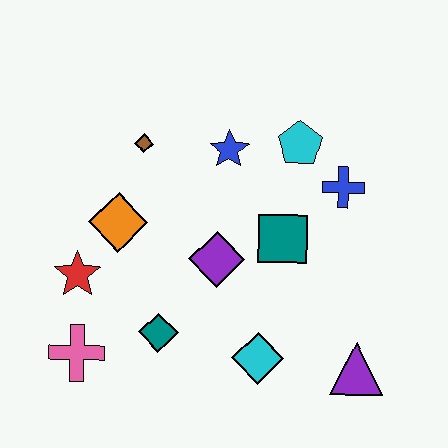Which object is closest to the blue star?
The cyan pentagon is closest to the blue star.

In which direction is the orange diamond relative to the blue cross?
The orange diamond is to the left of the blue cross.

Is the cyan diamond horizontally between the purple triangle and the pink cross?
Yes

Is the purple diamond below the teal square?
Yes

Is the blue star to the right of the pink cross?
Yes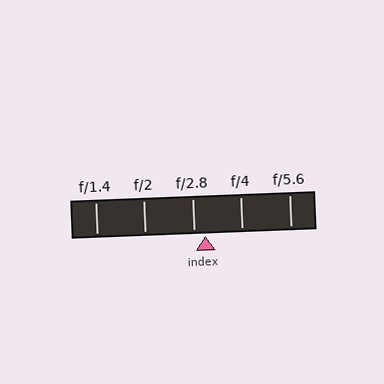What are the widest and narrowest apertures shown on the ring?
The widest aperture shown is f/1.4 and the narrowest is f/5.6.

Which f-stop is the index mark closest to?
The index mark is closest to f/2.8.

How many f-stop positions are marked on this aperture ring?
There are 5 f-stop positions marked.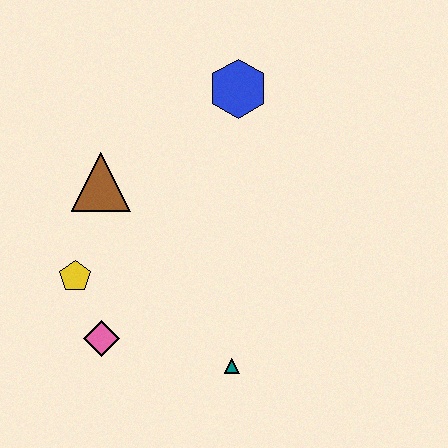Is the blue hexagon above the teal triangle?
Yes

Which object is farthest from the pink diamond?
The blue hexagon is farthest from the pink diamond.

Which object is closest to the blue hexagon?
The brown triangle is closest to the blue hexagon.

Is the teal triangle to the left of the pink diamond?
No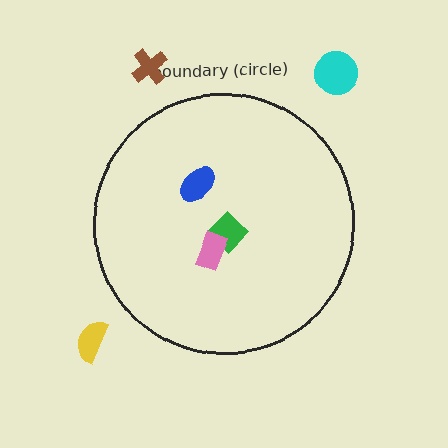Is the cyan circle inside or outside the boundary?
Outside.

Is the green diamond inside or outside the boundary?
Inside.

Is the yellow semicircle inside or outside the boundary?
Outside.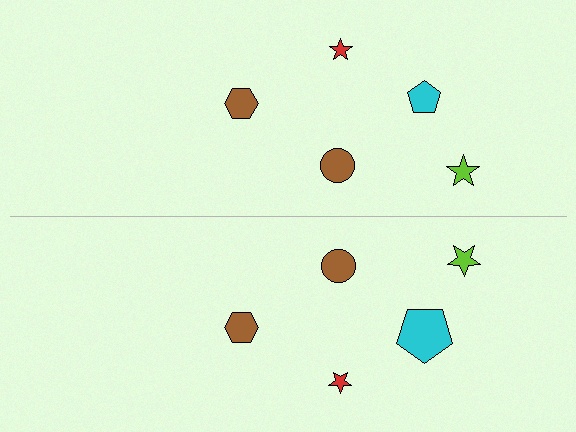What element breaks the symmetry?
The cyan pentagon on the bottom side has a different size than its mirror counterpart.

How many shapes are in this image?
There are 10 shapes in this image.